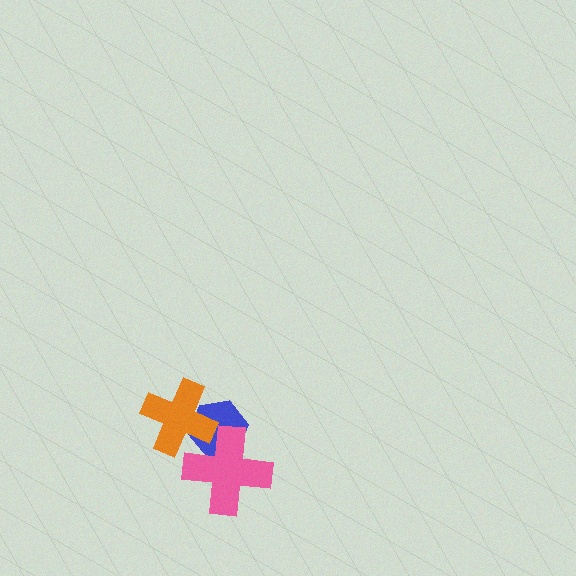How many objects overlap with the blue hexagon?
2 objects overlap with the blue hexagon.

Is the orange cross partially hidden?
Yes, it is partially covered by another shape.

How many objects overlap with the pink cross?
2 objects overlap with the pink cross.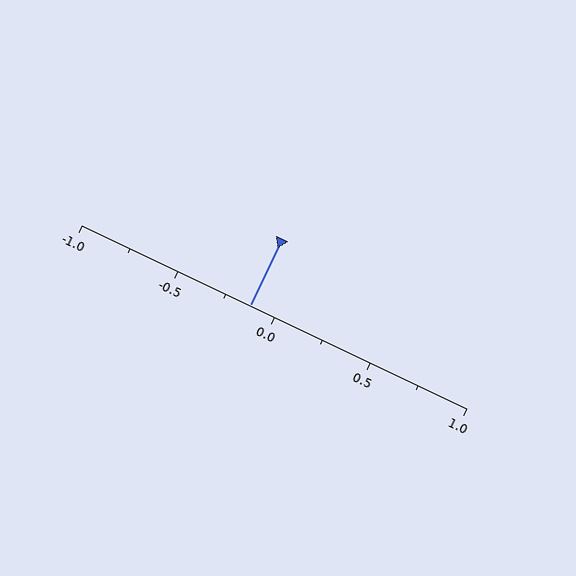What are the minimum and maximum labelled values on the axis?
The axis runs from -1.0 to 1.0.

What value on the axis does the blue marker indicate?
The marker indicates approximately -0.12.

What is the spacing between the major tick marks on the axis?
The major ticks are spaced 0.5 apart.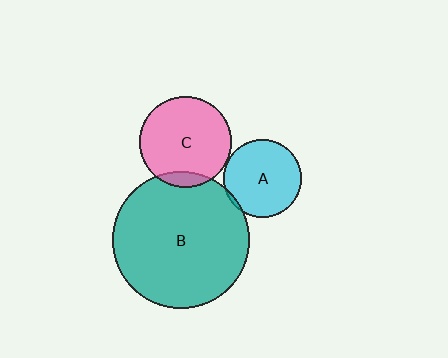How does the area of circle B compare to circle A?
Approximately 3.1 times.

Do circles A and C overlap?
Yes.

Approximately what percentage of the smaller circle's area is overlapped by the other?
Approximately 5%.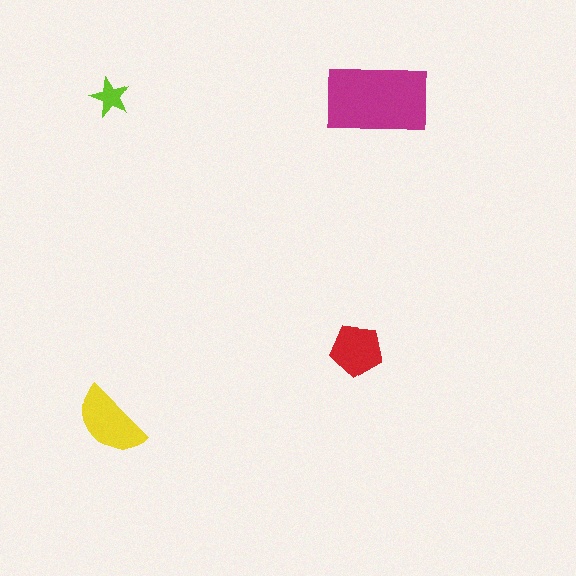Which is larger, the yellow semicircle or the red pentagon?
The yellow semicircle.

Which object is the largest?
The magenta rectangle.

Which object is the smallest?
The lime star.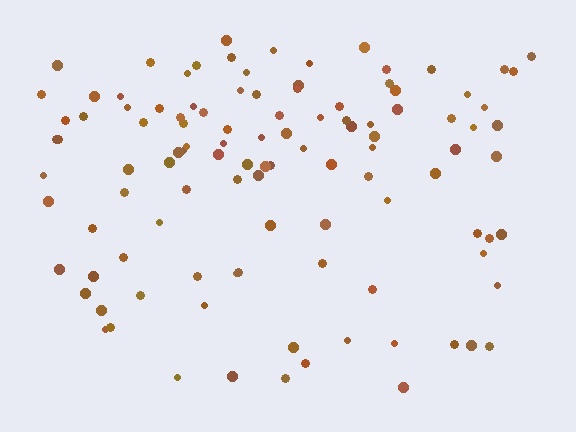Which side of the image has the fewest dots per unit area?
The bottom.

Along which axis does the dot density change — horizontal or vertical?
Vertical.